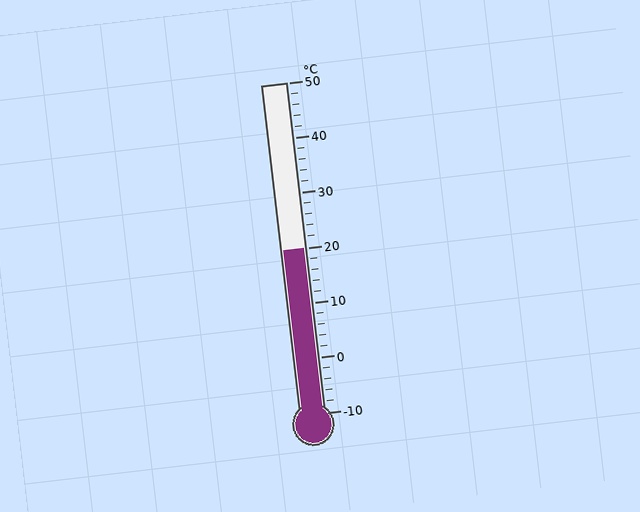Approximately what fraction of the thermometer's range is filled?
The thermometer is filled to approximately 50% of its range.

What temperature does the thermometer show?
The thermometer shows approximately 20°C.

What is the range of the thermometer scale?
The thermometer scale ranges from -10°C to 50°C.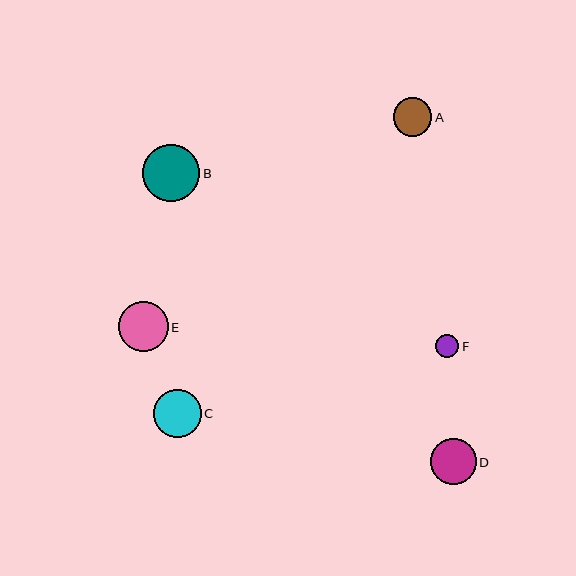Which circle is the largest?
Circle B is the largest with a size of approximately 57 pixels.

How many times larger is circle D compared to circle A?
Circle D is approximately 1.2 times the size of circle A.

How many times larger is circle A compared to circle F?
Circle A is approximately 1.7 times the size of circle F.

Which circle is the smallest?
Circle F is the smallest with a size of approximately 23 pixels.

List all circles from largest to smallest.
From largest to smallest: B, E, C, D, A, F.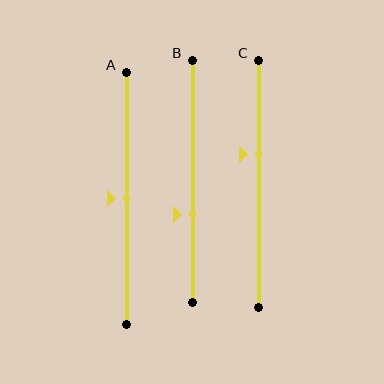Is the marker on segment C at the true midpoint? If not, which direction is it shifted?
No, the marker on segment C is shifted upward by about 12% of the segment length.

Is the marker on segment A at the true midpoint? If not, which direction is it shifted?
Yes, the marker on segment A is at the true midpoint.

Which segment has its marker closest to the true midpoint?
Segment A has its marker closest to the true midpoint.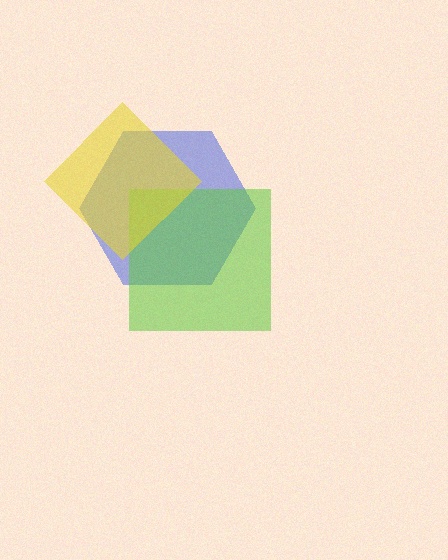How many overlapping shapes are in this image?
There are 3 overlapping shapes in the image.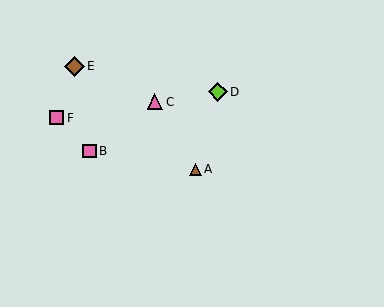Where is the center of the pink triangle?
The center of the pink triangle is at (155, 102).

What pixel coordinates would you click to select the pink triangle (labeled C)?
Click at (155, 102) to select the pink triangle C.